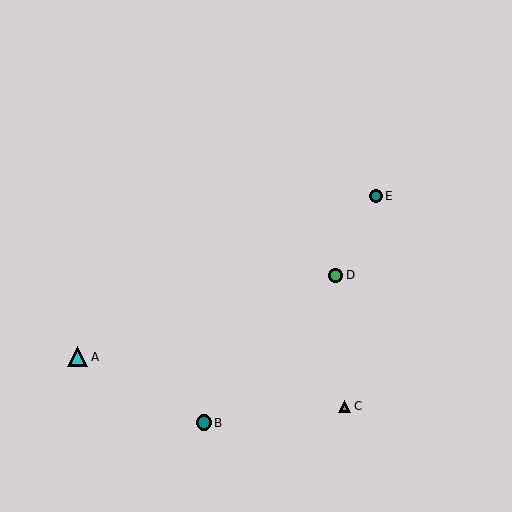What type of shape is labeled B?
Shape B is a teal circle.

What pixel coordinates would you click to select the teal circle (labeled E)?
Click at (376, 196) to select the teal circle E.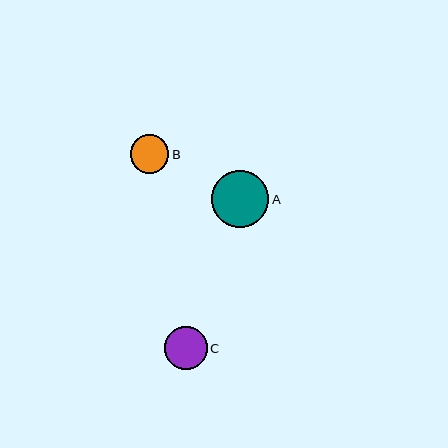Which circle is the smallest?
Circle B is the smallest with a size of approximately 38 pixels.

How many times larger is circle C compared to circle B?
Circle C is approximately 1.1 times the size of circle B.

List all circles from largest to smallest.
From largest to smallest: A, C, B.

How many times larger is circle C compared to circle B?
Circle C is approximately 1.1 times the size of circle B.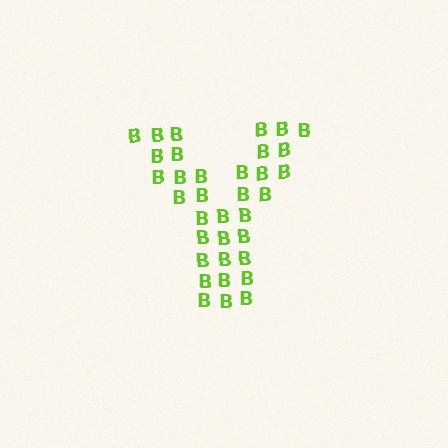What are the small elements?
The small elements are letter B's.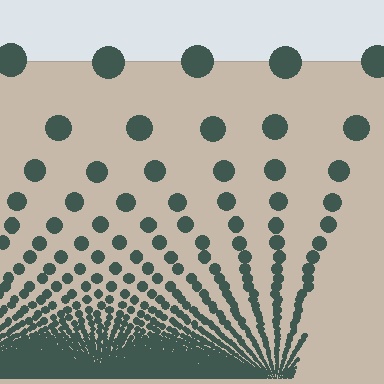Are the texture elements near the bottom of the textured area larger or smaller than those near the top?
Smaller. The gradient is inverted — elements near the bottom are smaller and denser.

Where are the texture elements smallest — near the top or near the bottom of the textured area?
Near the bottom.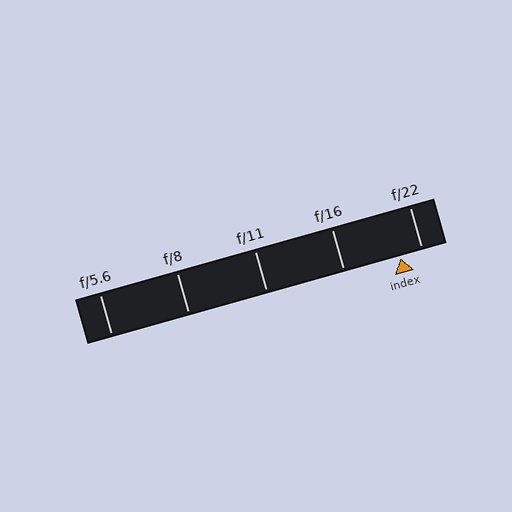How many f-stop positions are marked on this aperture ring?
There are 5 f-stop positions marked.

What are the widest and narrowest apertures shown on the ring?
The widest aperture shown is f/5.6 and the narrowest is f/22.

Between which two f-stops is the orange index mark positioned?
The index mark is between f/16 and f/22.